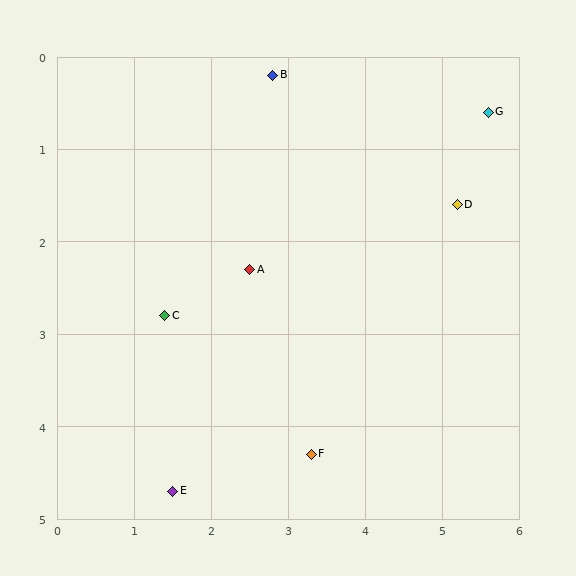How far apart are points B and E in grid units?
Points B and E are about 4.7 grid units apart.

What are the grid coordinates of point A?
Point A is at approximately (2.5, 2.3).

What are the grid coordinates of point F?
Point F is at approximately (3.3, 4.3).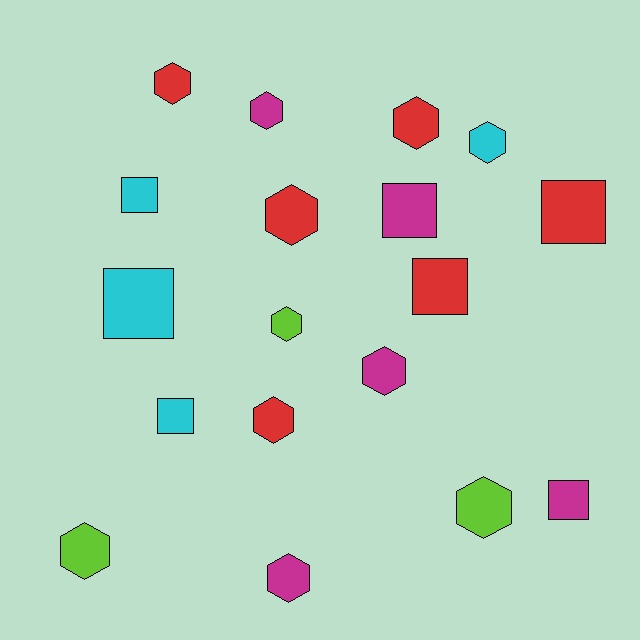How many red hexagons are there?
There are 4 red hexagons.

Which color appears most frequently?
Red, with 6 objects.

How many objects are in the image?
There are 18 objects.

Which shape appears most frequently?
Hexagon, with 11 objects.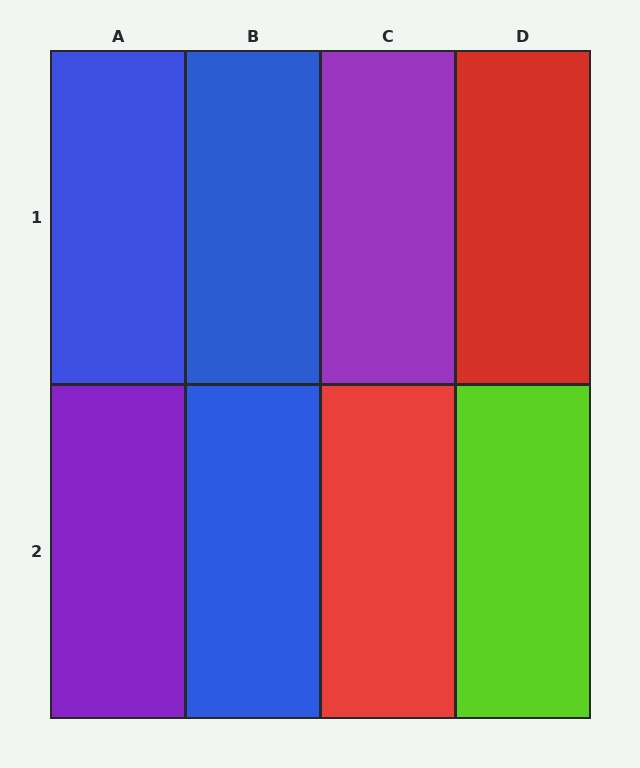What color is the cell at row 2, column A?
Purple.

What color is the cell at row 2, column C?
Red.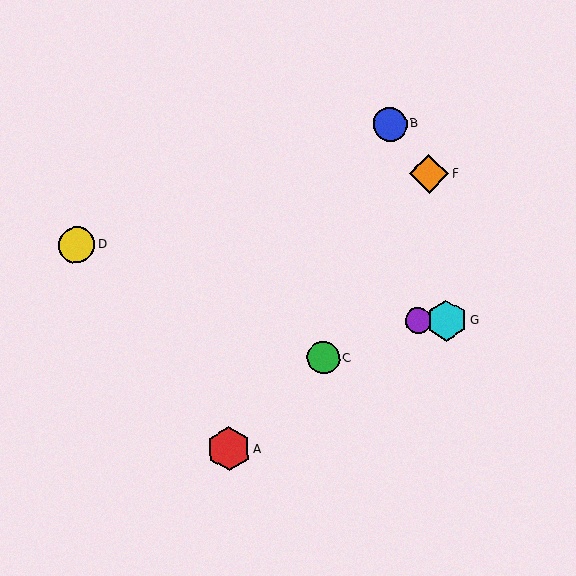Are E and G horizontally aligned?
Yes, both are at y≈321.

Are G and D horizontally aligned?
No, G is at y≈321 and D is at y≈245.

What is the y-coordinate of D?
Object D is at y≈245.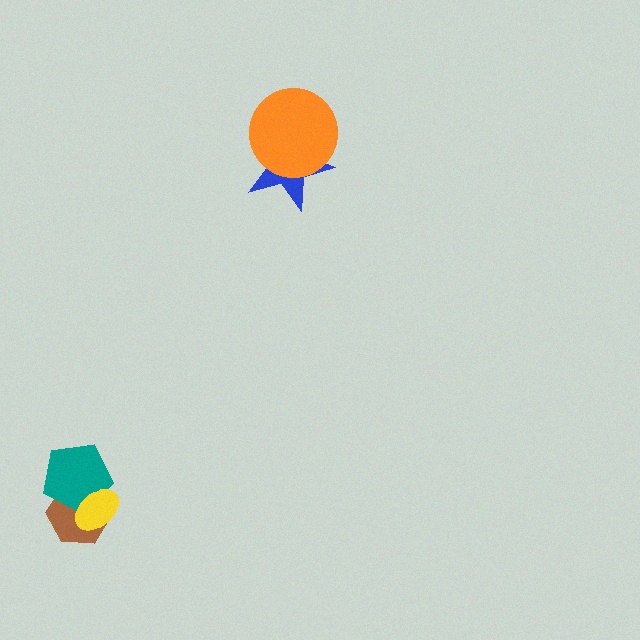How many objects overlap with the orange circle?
1 object overlaps with the orange circle.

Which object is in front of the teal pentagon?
The yellow ellipse is in front of the teal pentagon.